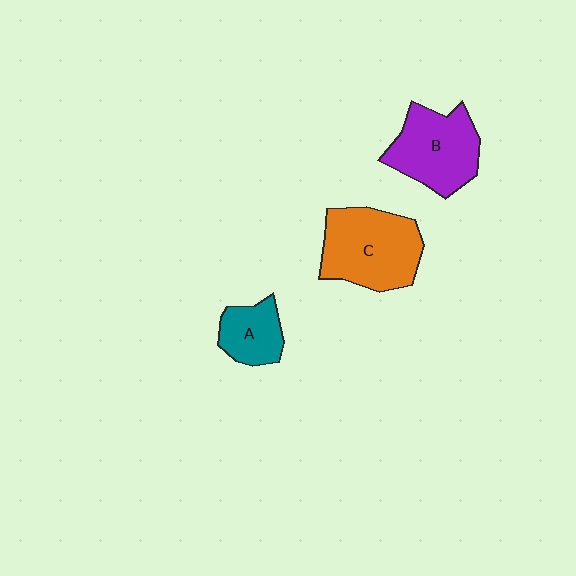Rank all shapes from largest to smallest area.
From largest to smallest: C (orange), B (purple), A (teal).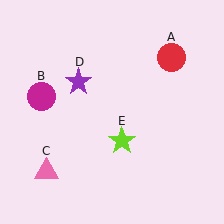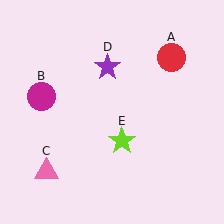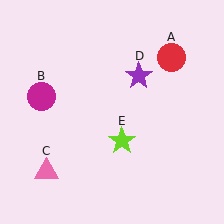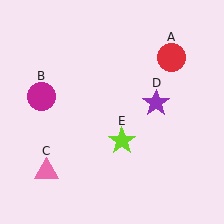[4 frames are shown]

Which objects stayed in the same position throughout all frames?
Red circle (object A) and magenta circle (object B) and pink triangle (object C) and lime star (object E) remained stationary.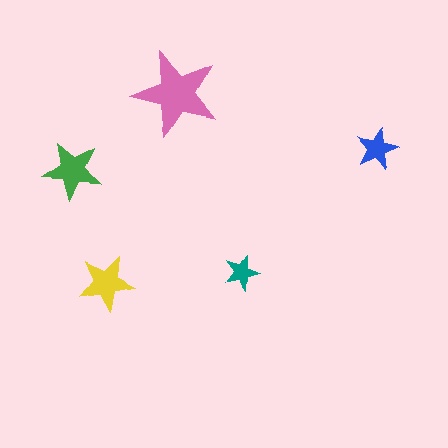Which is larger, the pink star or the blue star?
The pink one.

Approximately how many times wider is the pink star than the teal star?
About 2.5 times wider.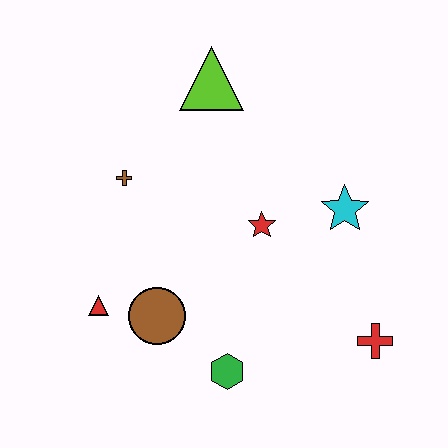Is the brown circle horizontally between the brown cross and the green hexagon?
Yes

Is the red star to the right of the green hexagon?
Yes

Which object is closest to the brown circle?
The red triangle is closest to the brown circle.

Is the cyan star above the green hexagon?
Yes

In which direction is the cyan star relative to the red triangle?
The cyan star is to the right of the red triangle.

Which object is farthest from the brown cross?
The red cross is farthest from the brown cross.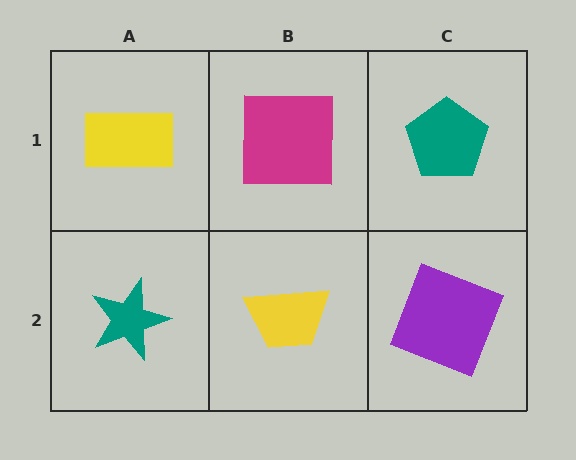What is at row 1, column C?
A teal pentagon.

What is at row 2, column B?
A yellow trapezoid.